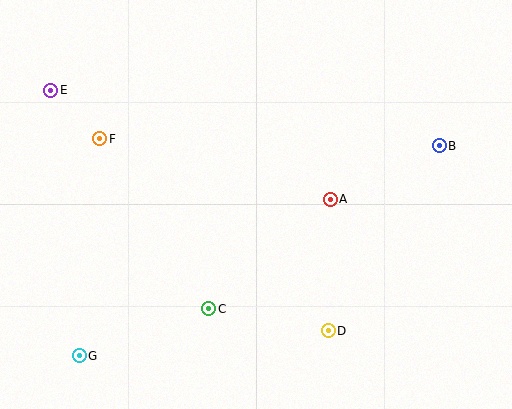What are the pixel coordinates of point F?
Point F is at (100, 139).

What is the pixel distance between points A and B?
The distance between A and B is 121 pixels.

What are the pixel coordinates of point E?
Point E is at (51, 90).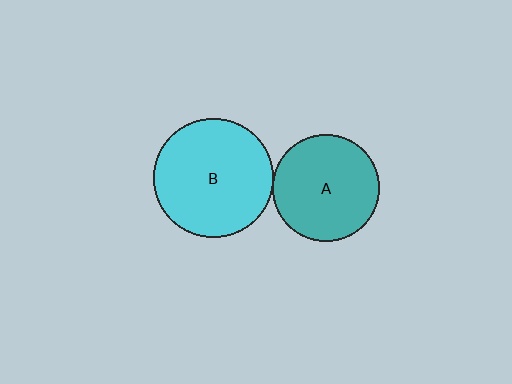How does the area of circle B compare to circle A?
Approximately 1.2 times.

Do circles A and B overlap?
Yes.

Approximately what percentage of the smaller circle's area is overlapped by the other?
Approximately 5%.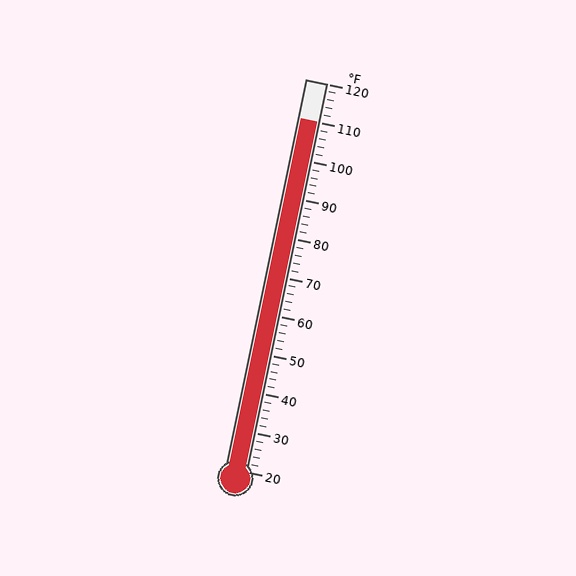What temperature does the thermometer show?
The thermometer shows approximately 110°F.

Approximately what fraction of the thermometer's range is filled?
The thermometer is filled to approximately 90% of its range.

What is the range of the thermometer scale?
The thermometer scale ranges from 20°F to 120°F.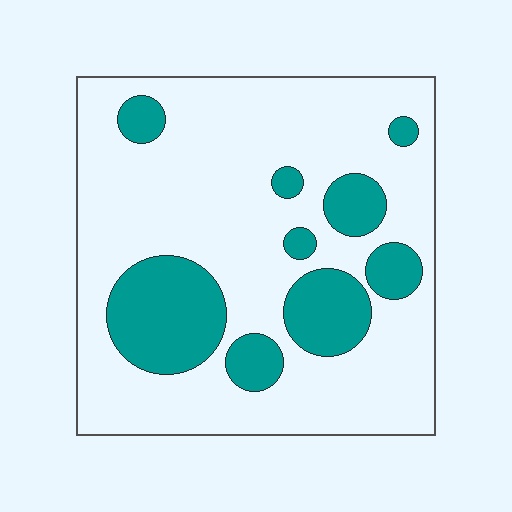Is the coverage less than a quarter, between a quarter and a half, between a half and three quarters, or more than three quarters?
Less than a quarter.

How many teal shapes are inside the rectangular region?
9.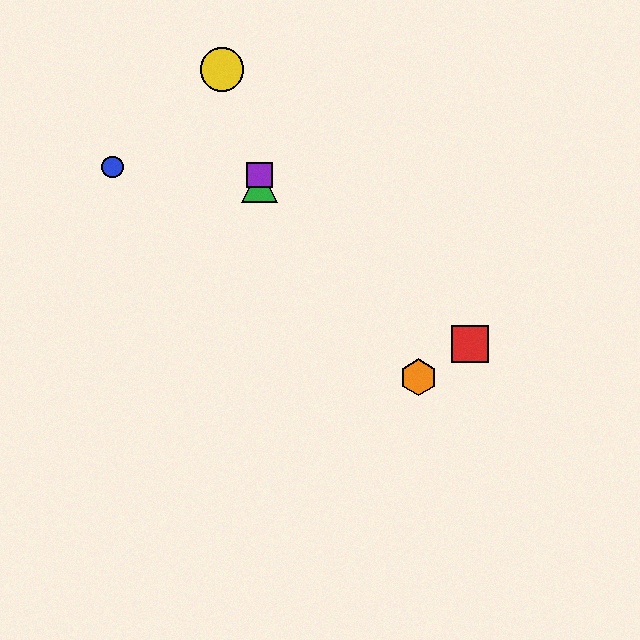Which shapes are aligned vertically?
The green triangle, the purple square are aligned vertically.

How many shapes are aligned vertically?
2 shapes (the green triangle, the purple square) are aligned vertically.